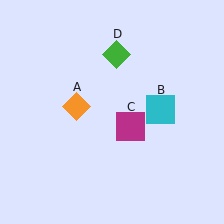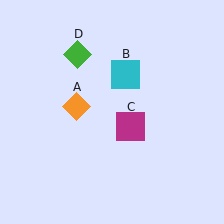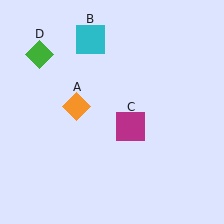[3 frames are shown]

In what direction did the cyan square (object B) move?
The cyan square (object B) moved up and to the left.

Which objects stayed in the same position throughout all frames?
Orange diamond (object A) and magenta square (object C) remained stationary.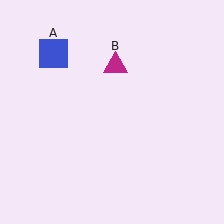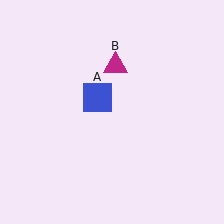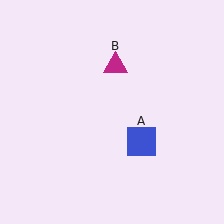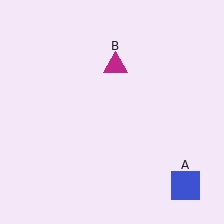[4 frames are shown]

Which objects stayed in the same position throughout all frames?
Magenta triangle (object B) remained stationary.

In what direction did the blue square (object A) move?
The blue square (object A) moved down and to the right.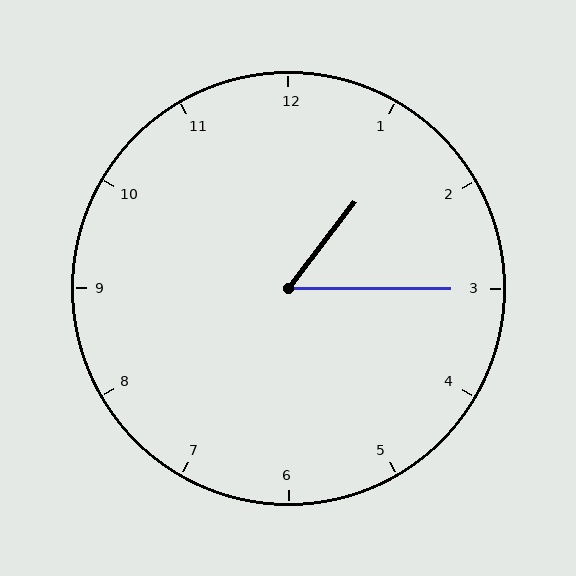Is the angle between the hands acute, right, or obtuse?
It is acute.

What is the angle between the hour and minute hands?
Approximately 52 degrees.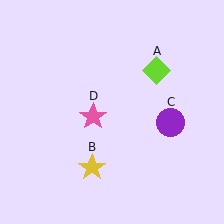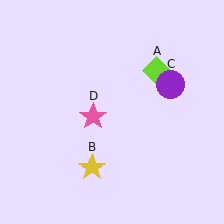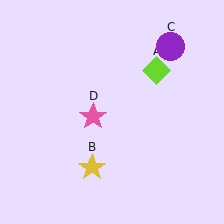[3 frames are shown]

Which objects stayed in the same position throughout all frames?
Lime diamond (object A) and yellow star (object B) and pink star (object D) remained stationary.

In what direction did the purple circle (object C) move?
The purple circle (object C) moved up.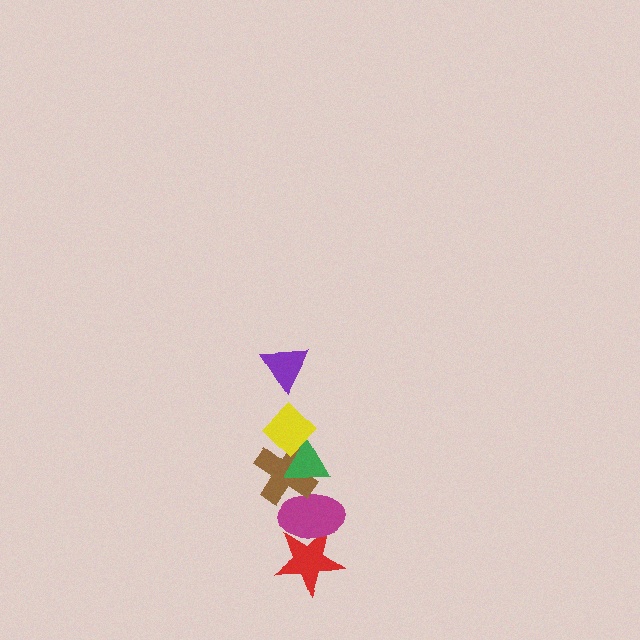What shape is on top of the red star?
The magenta ellipse is on top of the red star.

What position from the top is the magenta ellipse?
The magenta ellipse is 5th from the top.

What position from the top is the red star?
The red star is 6th from the top.